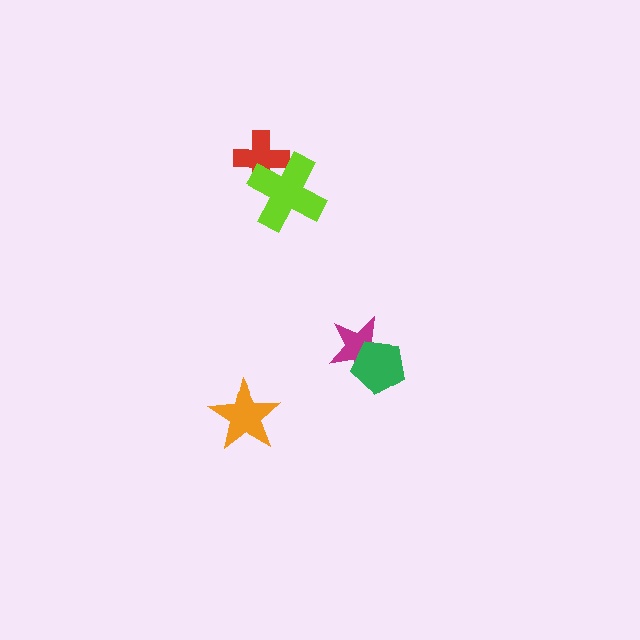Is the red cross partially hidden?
Yes, it is partially covered by another shape.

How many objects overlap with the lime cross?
1 object overlaps with the lime cross.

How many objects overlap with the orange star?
0 objects overlap with the orange star.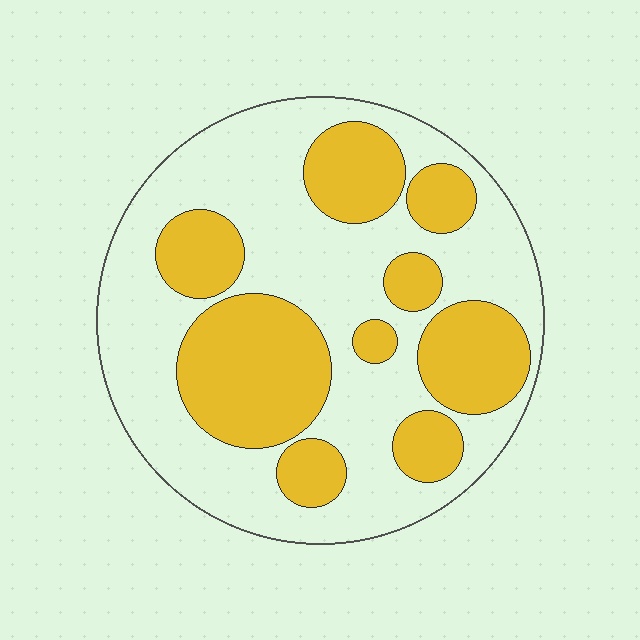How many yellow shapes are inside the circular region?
9.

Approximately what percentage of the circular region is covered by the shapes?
Approximately 40%.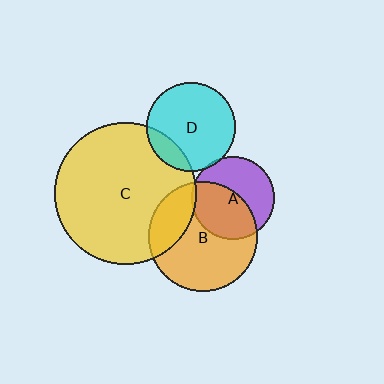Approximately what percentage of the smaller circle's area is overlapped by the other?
Approximately 5%.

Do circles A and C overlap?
Yes.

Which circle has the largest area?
Circle C (yellow).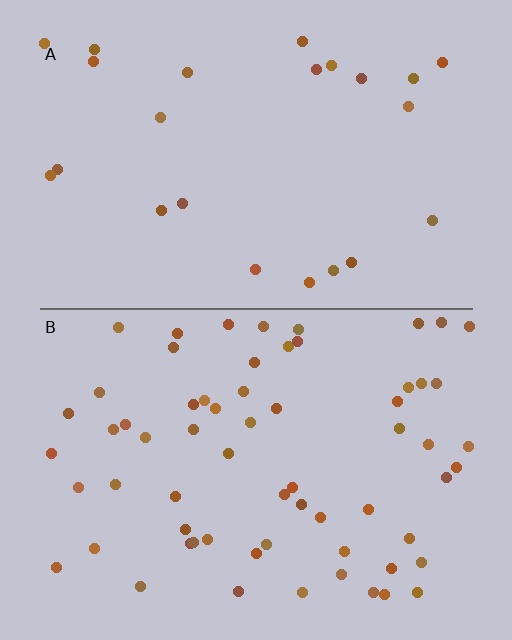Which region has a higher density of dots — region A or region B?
B (the bottom).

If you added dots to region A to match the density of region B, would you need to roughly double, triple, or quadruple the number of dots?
Approximately triple.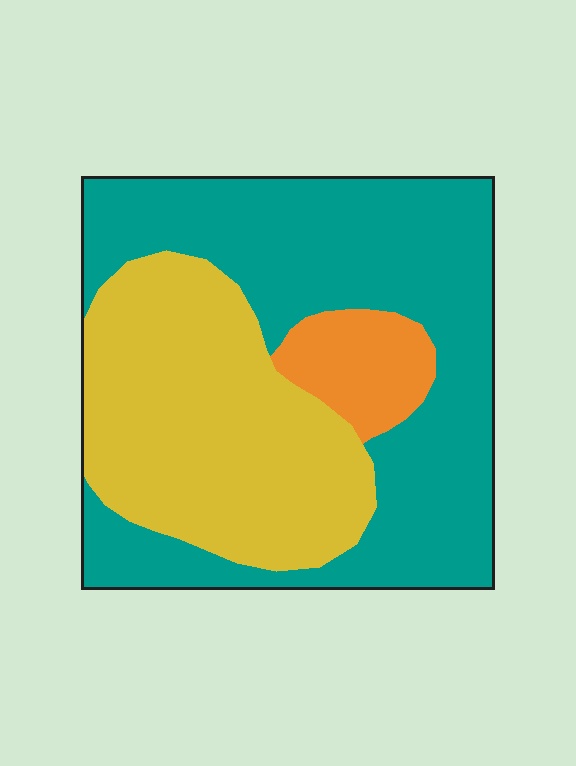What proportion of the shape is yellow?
Yellow takes up about three eighths (3/8) of the shape.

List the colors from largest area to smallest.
From largest to smallest: teal, yellow, orange.